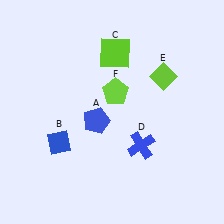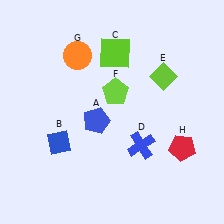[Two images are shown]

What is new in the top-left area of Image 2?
An orange circle (G) was added in the top-left area of Image 2.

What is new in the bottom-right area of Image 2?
A red pentagon (H) was added in the bottom-right area of Image 2.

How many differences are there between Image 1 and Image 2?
There are 2 differences between the two images.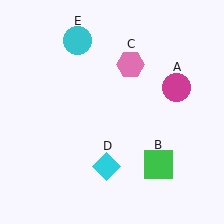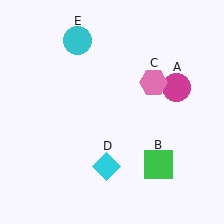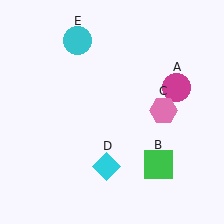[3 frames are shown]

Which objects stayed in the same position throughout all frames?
Magenta circle (object A) and green square (object B) and cyan diamond (object D) and cyan circle (object E) remained stationary.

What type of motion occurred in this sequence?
The pink hexagon (object C) rotated clockwise around the center of the scene.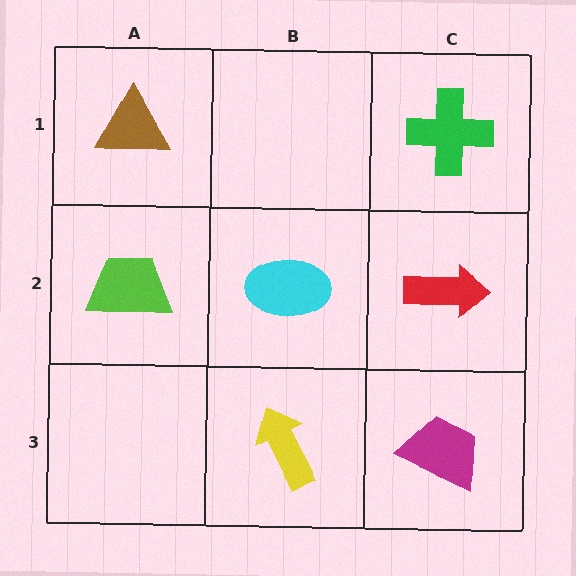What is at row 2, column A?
A lime trapezoid.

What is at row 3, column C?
A magenta trapezoid.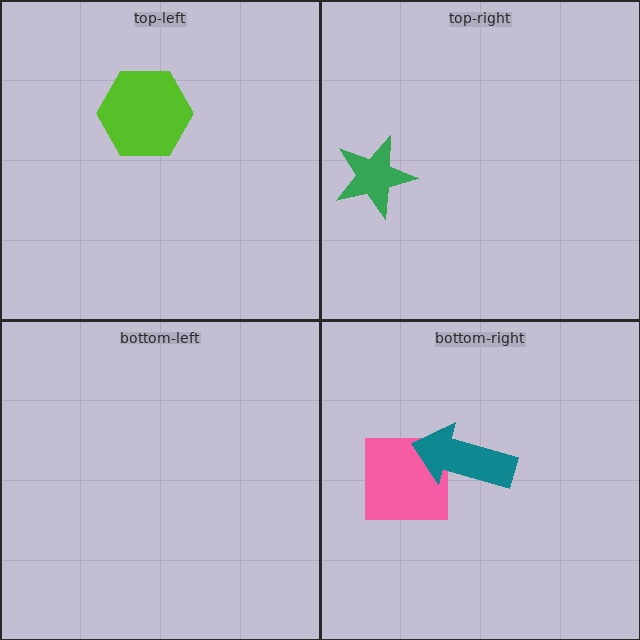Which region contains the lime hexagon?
The top-left region.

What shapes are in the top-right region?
The green star.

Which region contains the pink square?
The bottom-right region.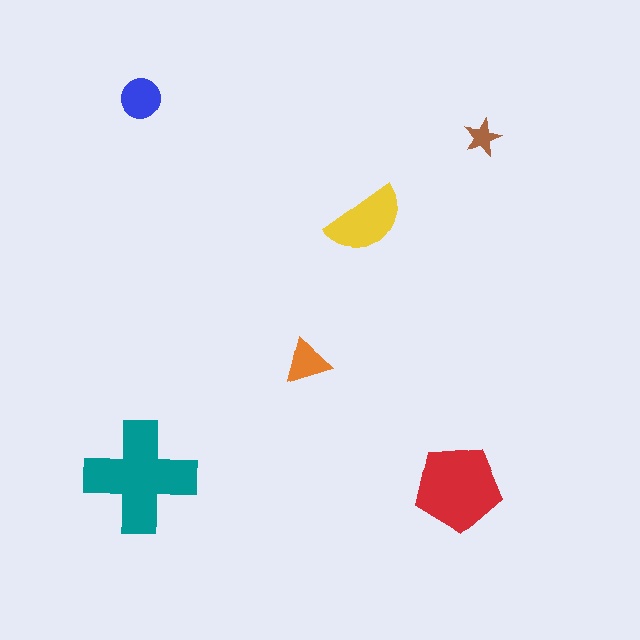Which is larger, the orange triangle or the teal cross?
The teal cross.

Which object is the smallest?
The brown star.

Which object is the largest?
The teal cross.